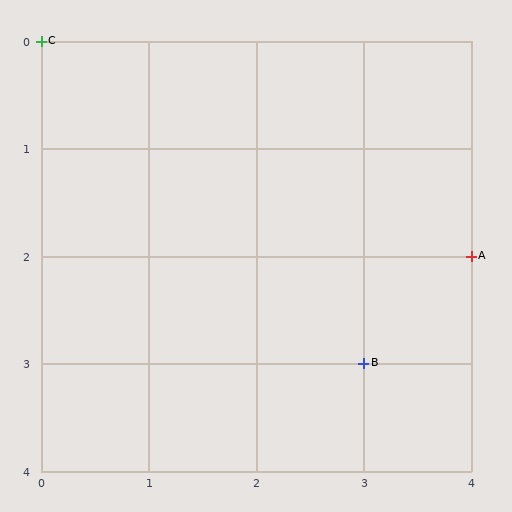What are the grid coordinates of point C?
Point C is at grid coordinates (0, 0).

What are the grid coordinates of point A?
Point A is at grid coordinates (4, 2).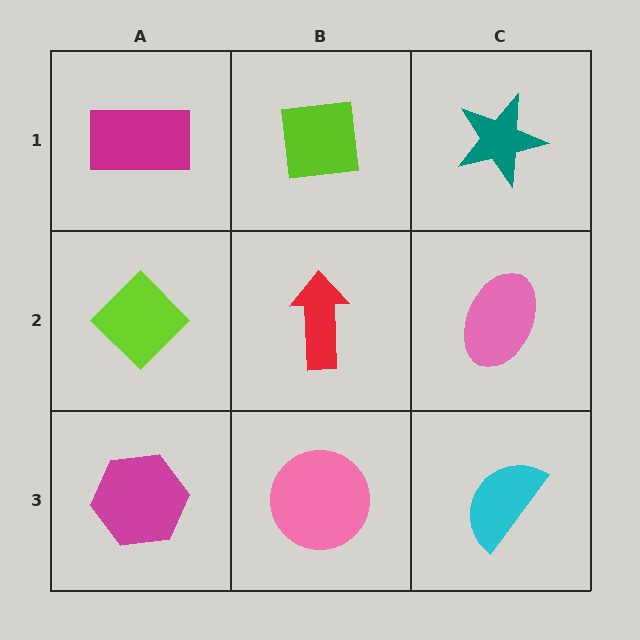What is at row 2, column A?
A lime diamond.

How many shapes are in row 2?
3 shapes.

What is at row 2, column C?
A pink ellipse.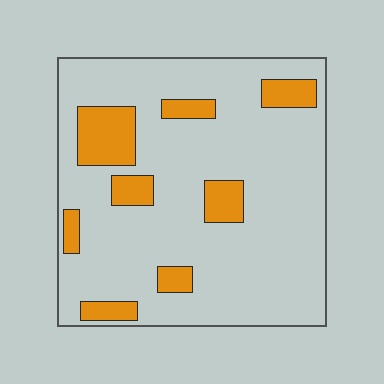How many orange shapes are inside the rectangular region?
8.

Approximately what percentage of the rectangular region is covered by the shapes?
Approximately 15%.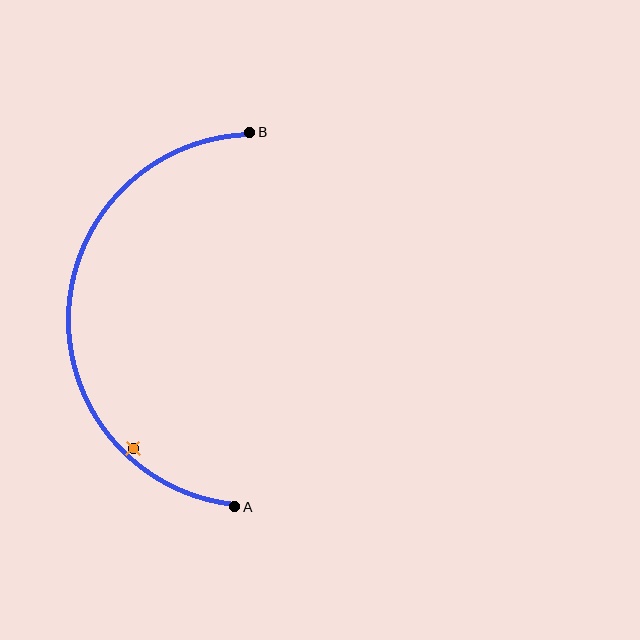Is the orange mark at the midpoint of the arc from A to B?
No — the orange mark does not lie on the arc at all. It sits slightly inside the curve.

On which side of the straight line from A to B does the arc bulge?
The arc bulges to the left of the straight line connecting A and B.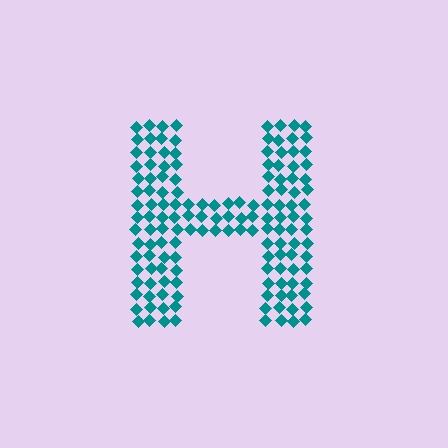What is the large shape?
The large shape is the letter H.